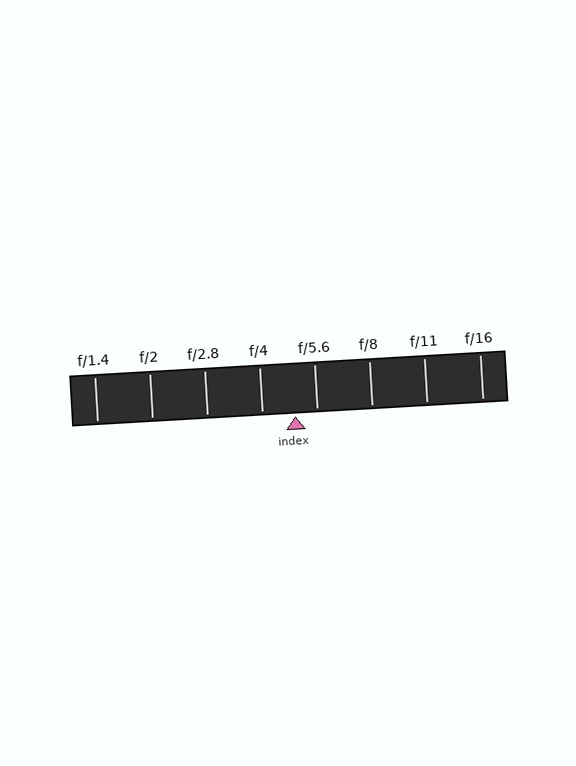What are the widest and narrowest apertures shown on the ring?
The widest aperture shown is f/1.4 and the narrowest is f/16.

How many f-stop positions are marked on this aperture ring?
There are 8 f-stop positions marked.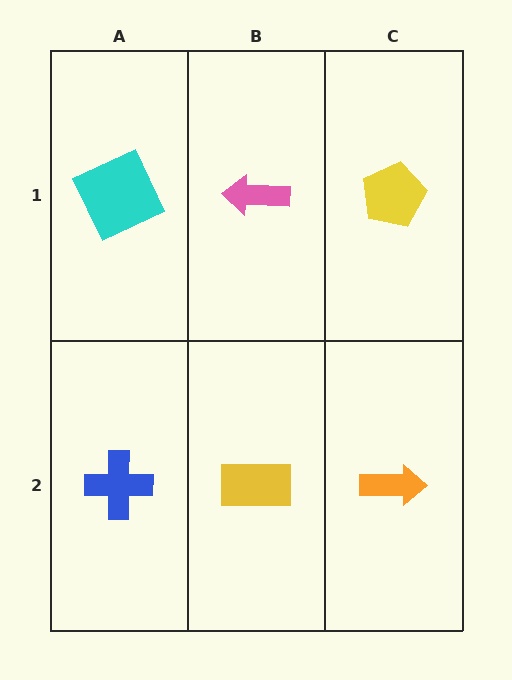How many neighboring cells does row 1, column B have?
3.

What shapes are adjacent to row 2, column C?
A yellow pentagon (row 1, column C), a yellow rectangle (row 2, column B).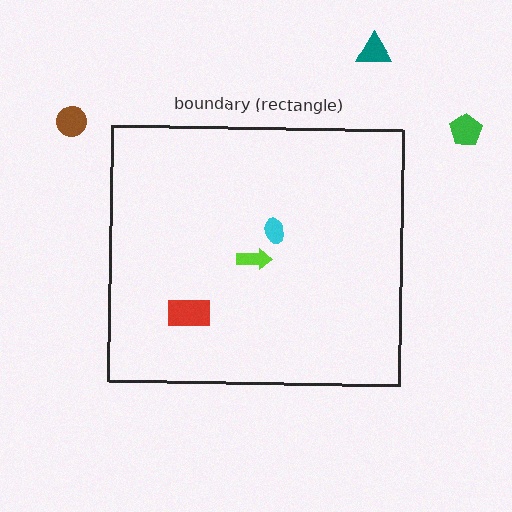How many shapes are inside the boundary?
3 inside, 3 outside.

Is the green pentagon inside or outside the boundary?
Outside.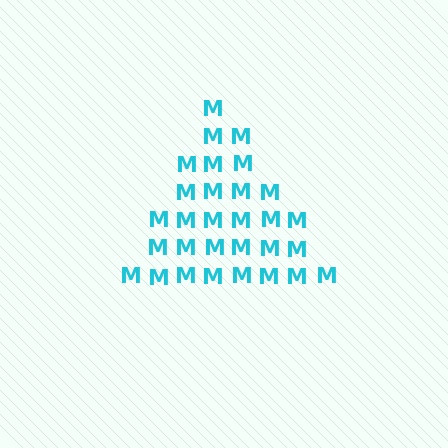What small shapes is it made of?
It is made of small letter M's.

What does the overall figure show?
The overall figure shows a triangle.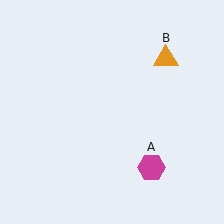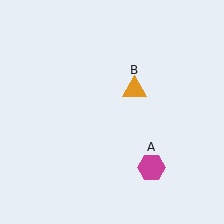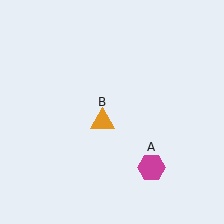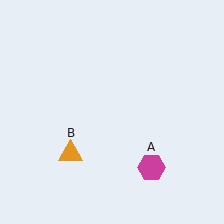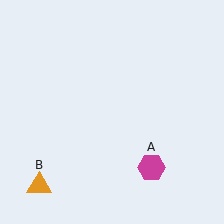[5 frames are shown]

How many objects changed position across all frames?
1 object changed position: orange triangle (object B).